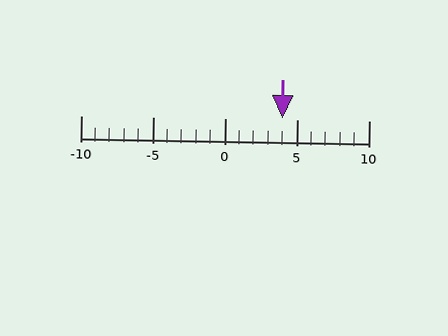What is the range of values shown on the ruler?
The ruler shows values from -10 to 10.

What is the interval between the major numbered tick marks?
The major tick marks are spaced 5 units apart.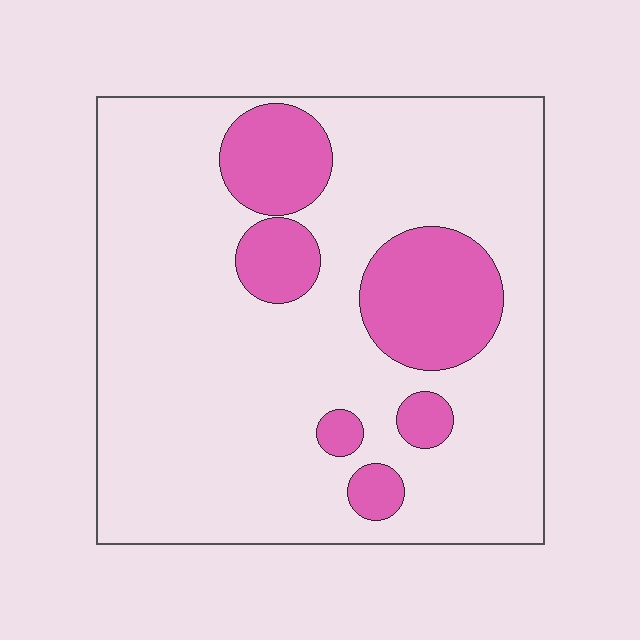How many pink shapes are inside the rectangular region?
6.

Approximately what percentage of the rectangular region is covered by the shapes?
Approximately 20%.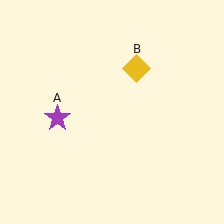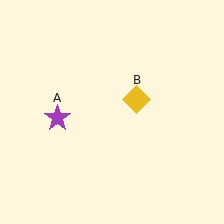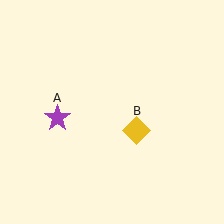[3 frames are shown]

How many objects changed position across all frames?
1 object changed position: yellow diamond (object B).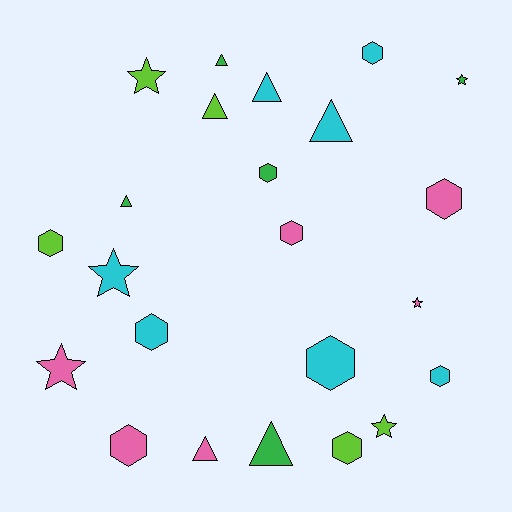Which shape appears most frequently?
Hexagon, with 10 objects.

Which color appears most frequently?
Cyan, with 7 objects.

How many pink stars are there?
There are 2 pink stars.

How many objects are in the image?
There are 23 objects.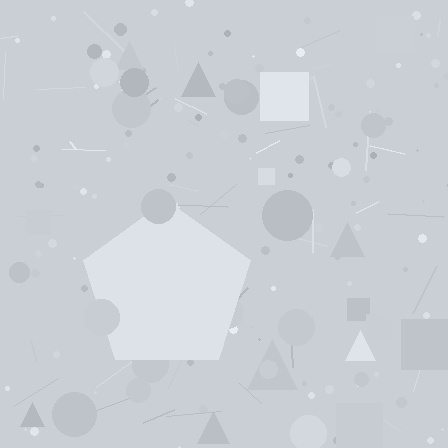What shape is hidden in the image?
A pentagon is hidden in the image.